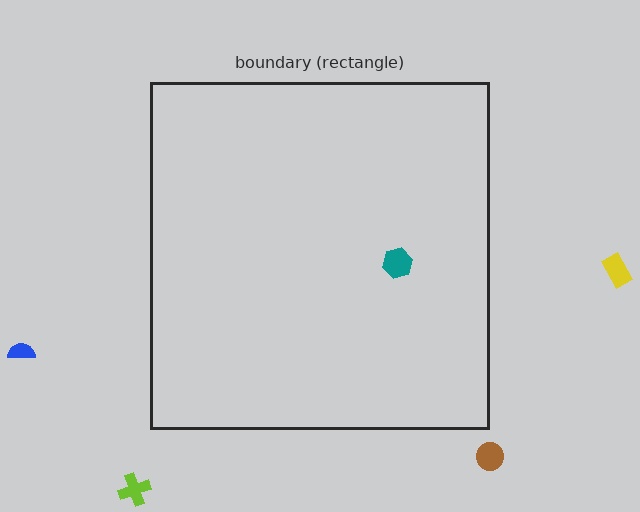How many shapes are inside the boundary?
1 inside, 4 outside.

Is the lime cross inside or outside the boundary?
Outside.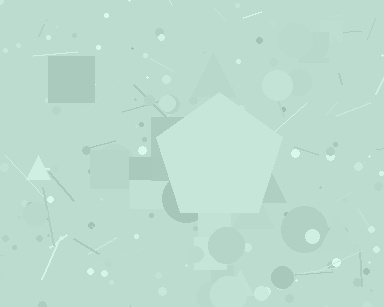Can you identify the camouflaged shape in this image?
The camouflaged shape is a pentagon.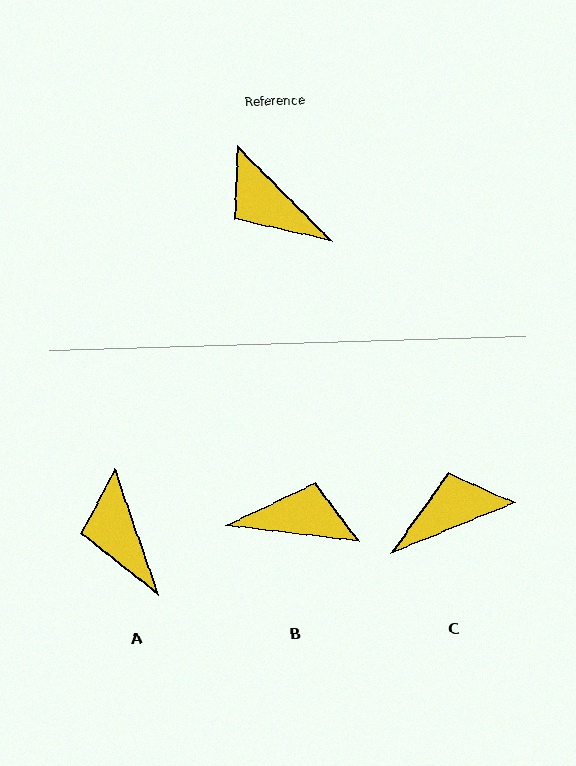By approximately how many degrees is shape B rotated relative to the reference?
Approximately 141 degrees clockwise.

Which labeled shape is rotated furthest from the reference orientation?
B, about 141 degrees away.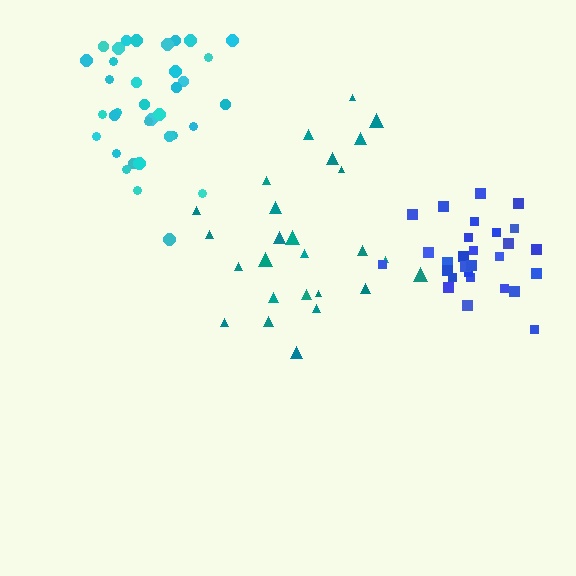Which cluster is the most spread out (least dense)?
Teal.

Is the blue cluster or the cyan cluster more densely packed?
Blue.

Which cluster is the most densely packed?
Blue.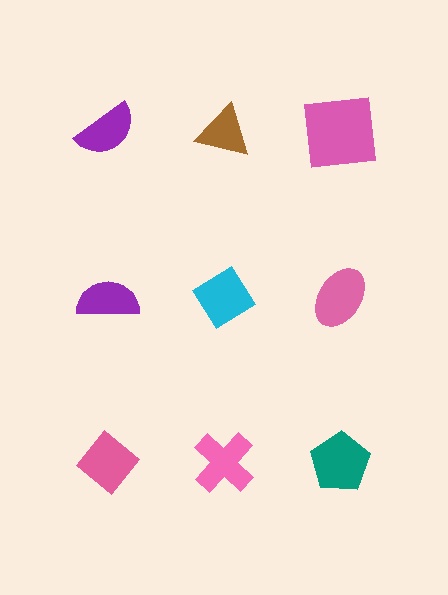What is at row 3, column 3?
A teal pentagon.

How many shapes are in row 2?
3 shapes.